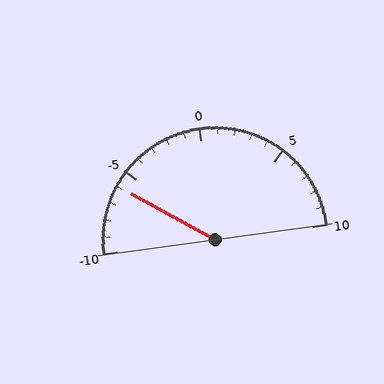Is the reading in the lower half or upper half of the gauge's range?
The reading is in the lower half of the range (-10 to 10).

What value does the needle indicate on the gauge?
The needle indicates approximately -6.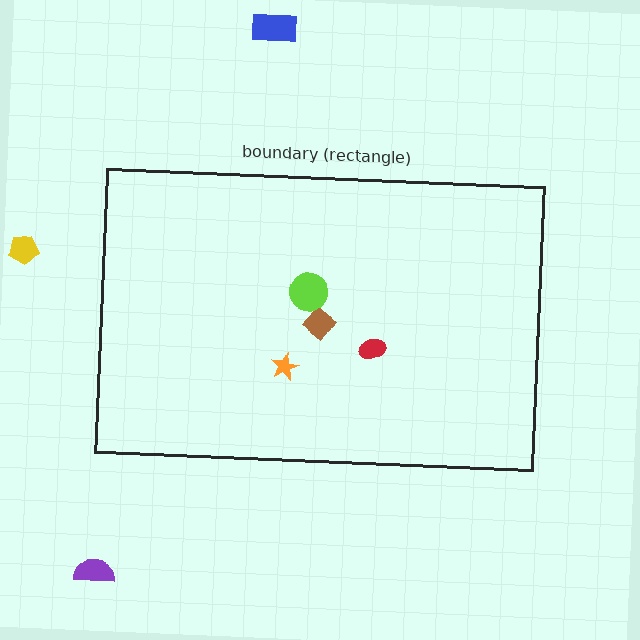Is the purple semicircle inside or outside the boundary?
Outside.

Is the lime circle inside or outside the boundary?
Inside.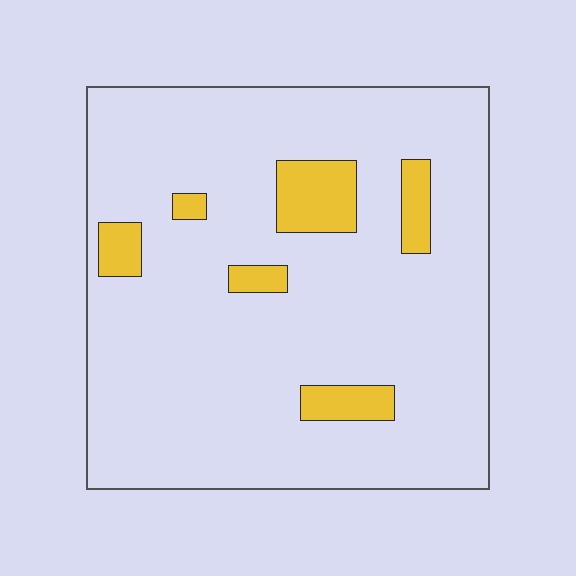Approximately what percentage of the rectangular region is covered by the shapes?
Approximately 10%.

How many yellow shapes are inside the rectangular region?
6.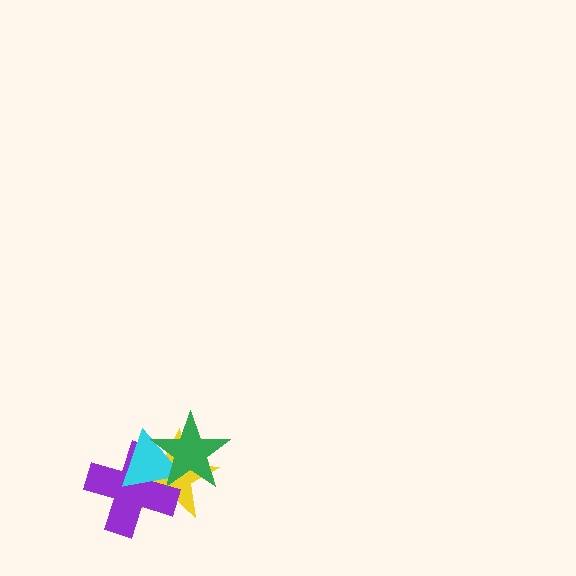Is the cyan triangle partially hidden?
Yes, it is partially covered by another shape.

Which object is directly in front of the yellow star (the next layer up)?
The purple cross is directly in front of the yellow star.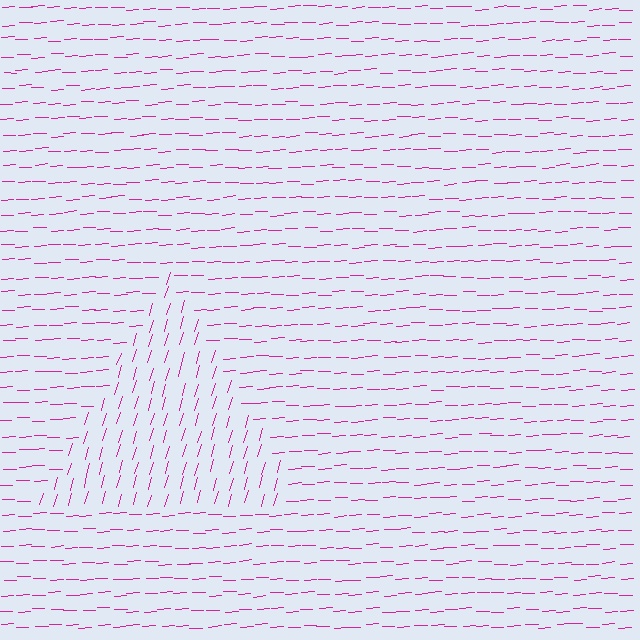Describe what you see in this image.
The image is filled with small magenta line segments. A triangle region in the image has lines oriented differently from the surrounding lines, creating a visible texture boundary.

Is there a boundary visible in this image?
Yes, there is a texture boundary formed by a change in line orientation.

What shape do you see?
I see a triangle.